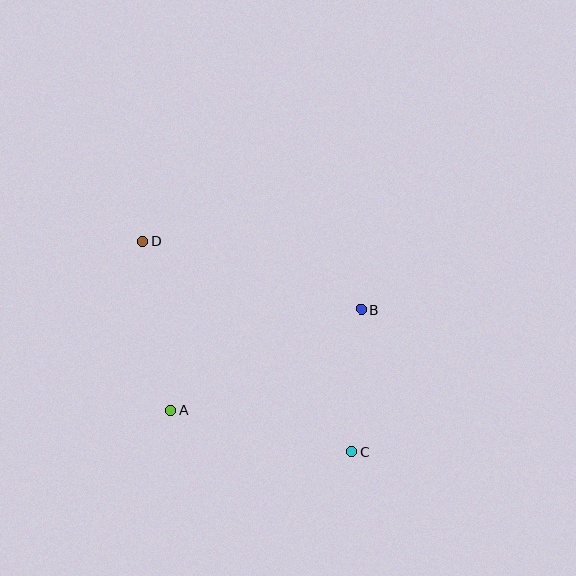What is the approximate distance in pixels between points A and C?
The distance between A and C is approximately 186 pixels.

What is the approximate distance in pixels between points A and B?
The distance between A and B is approximately 216 pixels.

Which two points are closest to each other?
Points B and C are closest to each other.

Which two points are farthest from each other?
Points C and D are farthest from each other.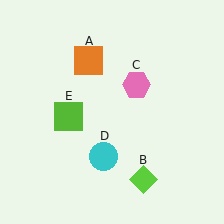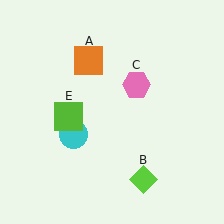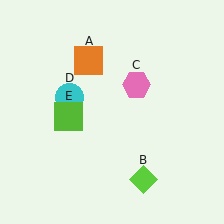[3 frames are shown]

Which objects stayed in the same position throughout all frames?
Orange square (object A) and lime diamond (object B) and pink hexagon (object C) and lime square (object E) remained stationary.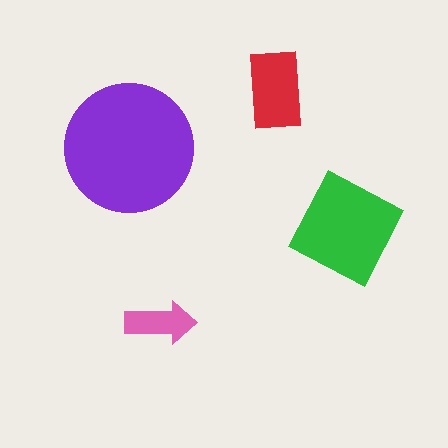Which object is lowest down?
The pink arrow is bottommost.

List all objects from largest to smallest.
The purple circle, the green square, the red rectangle, the pink arrow.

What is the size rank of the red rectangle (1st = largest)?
3rd.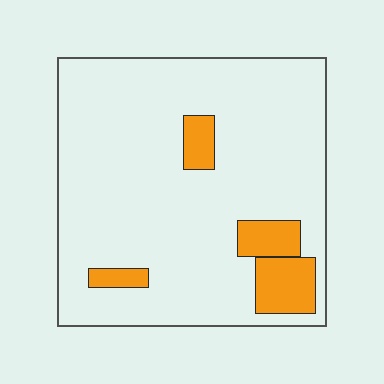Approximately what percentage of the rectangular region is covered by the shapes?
Approximately 10%.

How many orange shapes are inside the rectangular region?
4.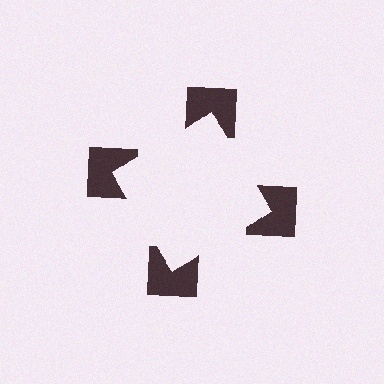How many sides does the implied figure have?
4 sides.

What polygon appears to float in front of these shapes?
An illusory square — its edges are inferred from the aligned wedge cuts in the notched squares, not physically drawn.